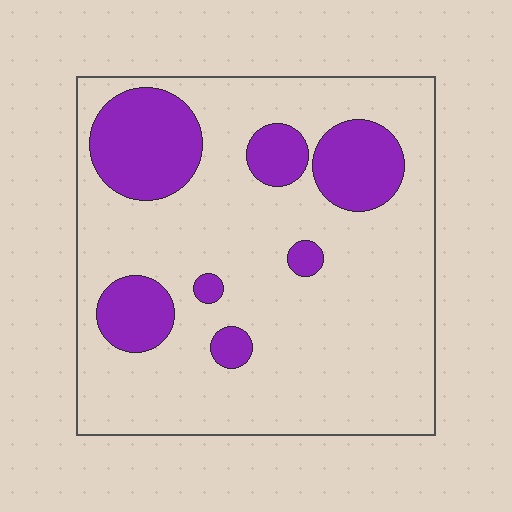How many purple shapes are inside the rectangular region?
7.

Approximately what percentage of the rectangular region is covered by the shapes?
Approximately 20%.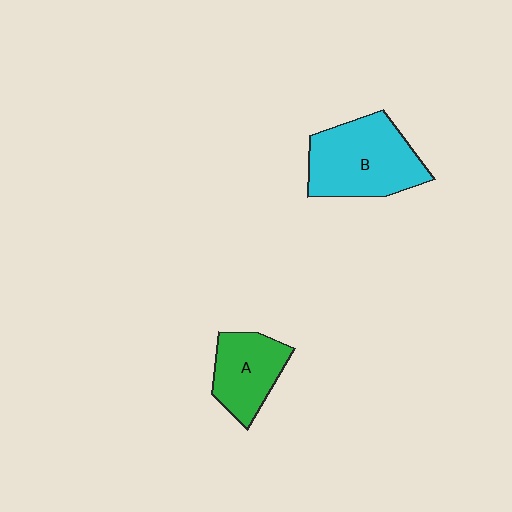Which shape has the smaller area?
Shape A (green).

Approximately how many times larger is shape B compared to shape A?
Approximately 1.6 times.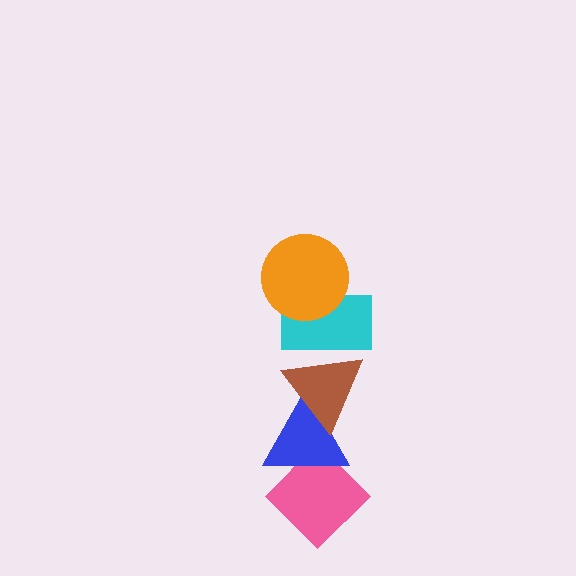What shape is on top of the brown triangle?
The cyan rectangle is on top of the brown triangle.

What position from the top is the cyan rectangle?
The cyan rectangle is 2nd from the top.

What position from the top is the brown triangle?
The brown triangle is 3rd from the top.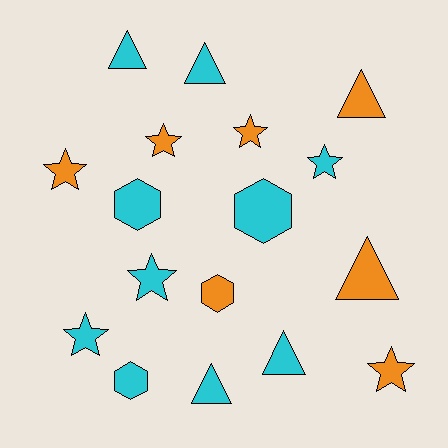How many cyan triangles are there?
There are 4 cyan triangles.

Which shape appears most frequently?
Star, with 7 objects.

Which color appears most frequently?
Cyan, with 10 objects.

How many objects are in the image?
There are 17 objects.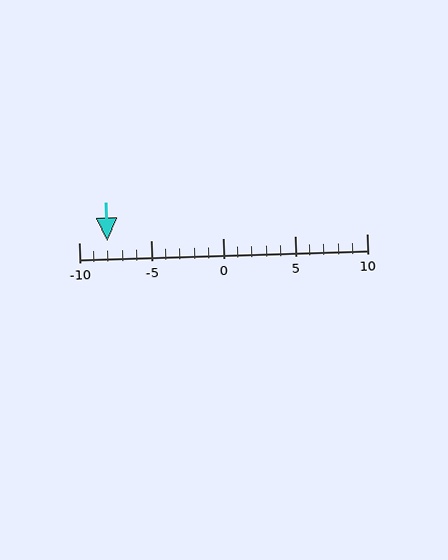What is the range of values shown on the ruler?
The ruler shows values from -10 to 10.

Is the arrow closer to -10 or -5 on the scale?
The arrow is closer to -10.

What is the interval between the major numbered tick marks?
The major tick marks are spaced 5 units apart.